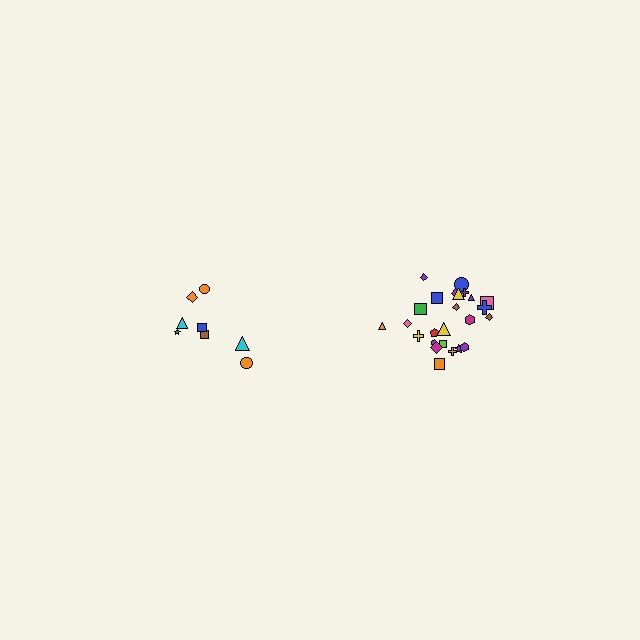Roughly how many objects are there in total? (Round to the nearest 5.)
Roughly 35 objects in total.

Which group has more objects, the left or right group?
The right group.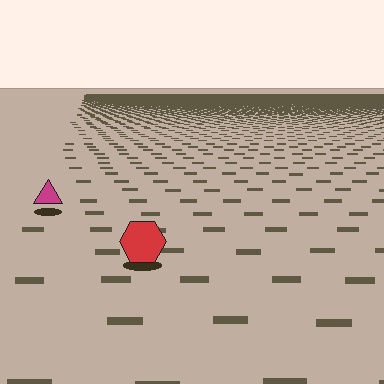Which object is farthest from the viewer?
The magenta triangle is farthest from the viewer. It appears smaller and the ground texture around it is denser.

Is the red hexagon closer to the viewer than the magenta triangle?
Yes. The red hexagon is closer — you can tell from the texture gradient: the ground texture is coarser near it.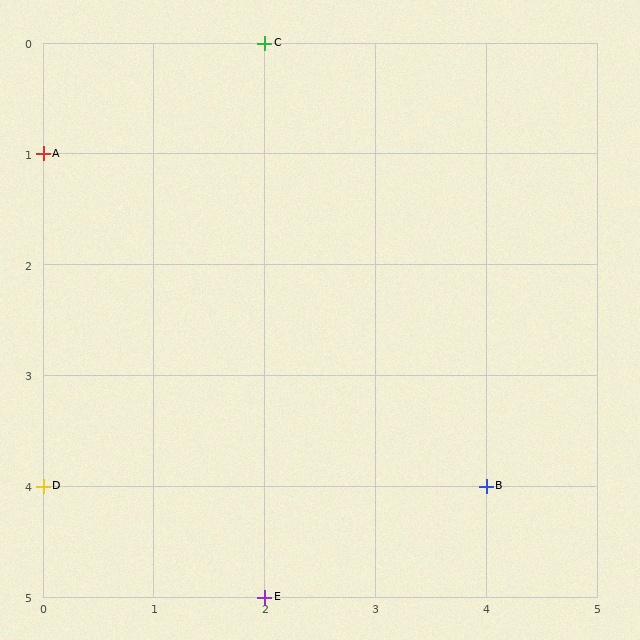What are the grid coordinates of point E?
Point E is at grid coordinates (2, 5).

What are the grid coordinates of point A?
Point A is at grid coordinates (0, 1).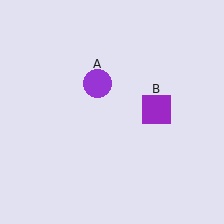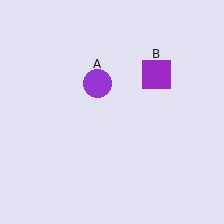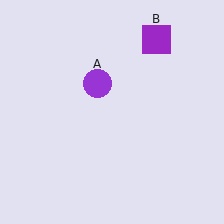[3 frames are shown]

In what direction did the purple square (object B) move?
The purple square (object B) moved up.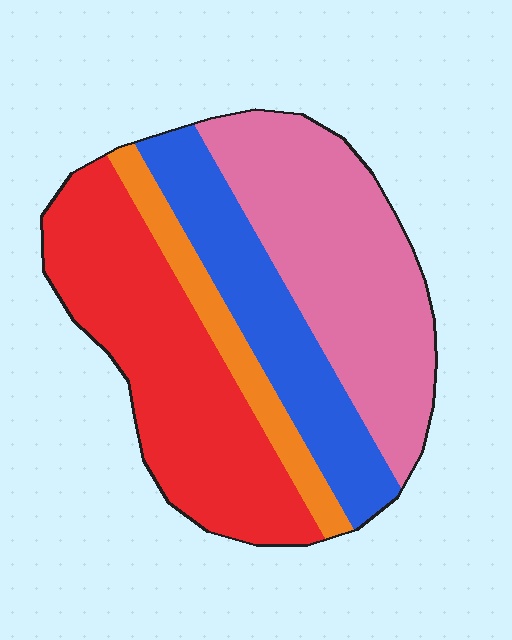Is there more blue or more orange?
Blue.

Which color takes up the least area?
Orange, at roughly 10%.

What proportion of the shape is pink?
Pink covers about 35% of the shape.